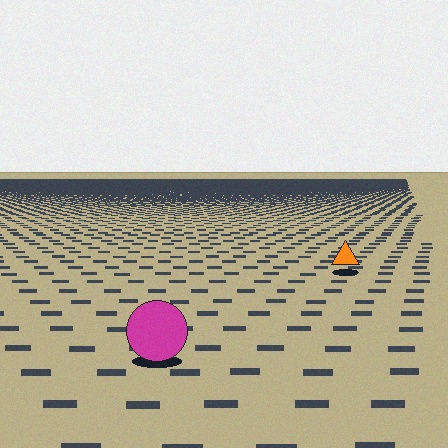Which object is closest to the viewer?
The magenta circle is closest. The texture marks near it are larger and more spread out.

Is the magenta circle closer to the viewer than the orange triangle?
Yes. The magenta circle is closer — you can tell from the texture gradient: the ground texture is coarser near it.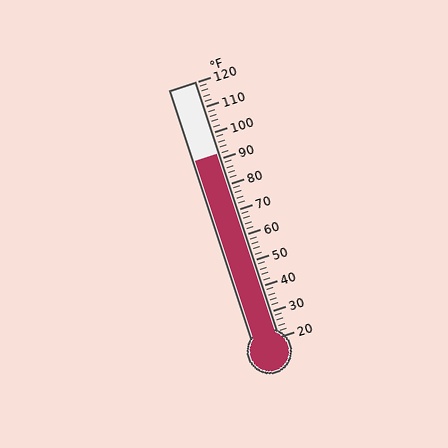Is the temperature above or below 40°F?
The temperature is above 40°F.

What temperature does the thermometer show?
The thermometer shows approximately 92°F.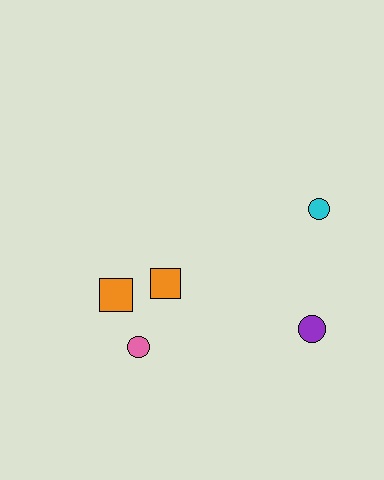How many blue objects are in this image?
There are no blue objects.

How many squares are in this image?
There are 2 squares.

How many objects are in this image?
There are 5 objects.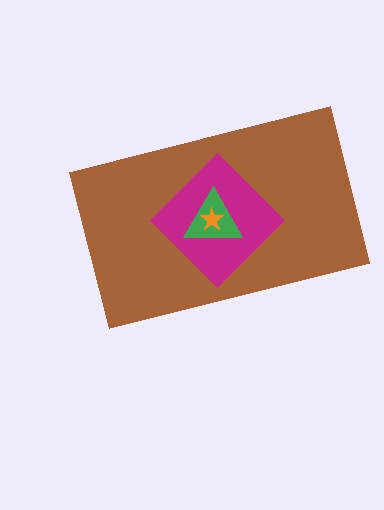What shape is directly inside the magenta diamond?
The green triangle.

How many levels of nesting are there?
4.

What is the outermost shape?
The brown rectangle.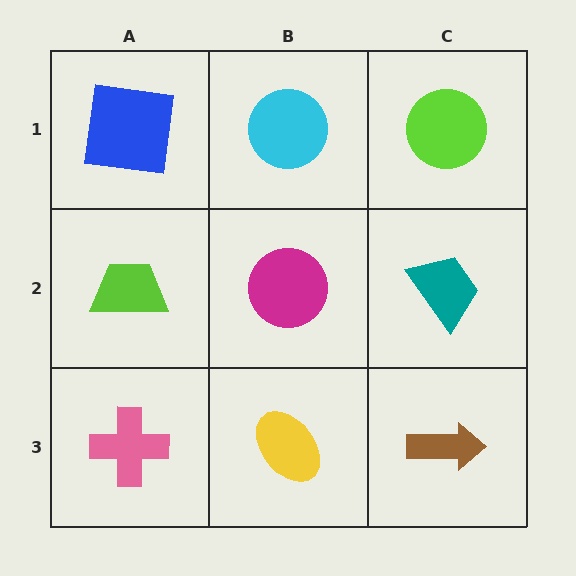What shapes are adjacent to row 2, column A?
A blue square (row 1, column A), a pink cross (row 3, column A), a magenta circle (row 2, column B).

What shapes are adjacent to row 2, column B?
A cyan circle (row 1, column B), a yellow ellipse (row 3, column B), a lime trapezoid (row 2, column A), a teal trapezoid (row 2, column C).